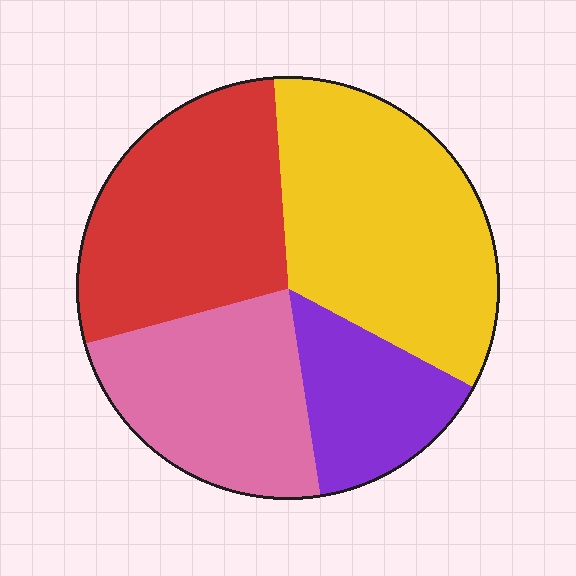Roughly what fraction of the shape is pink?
Pink takes up about one quarter (1/4) of the shape.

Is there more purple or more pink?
Pink.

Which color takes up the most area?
Yellow, at roughly 35%.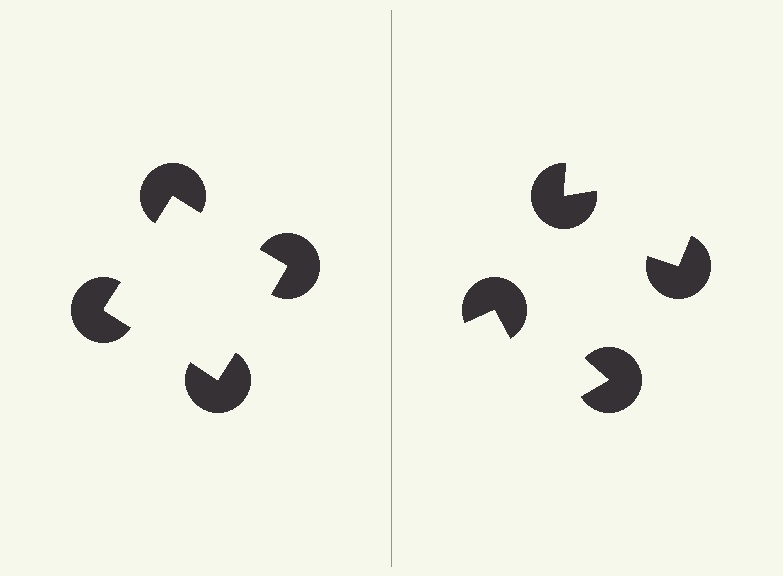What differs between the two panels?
The pac-man discs are positioned identically on both sides; only the wedge orientations differ. On the left they align to a square; on the right they are misaligned.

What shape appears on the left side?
An illusory square.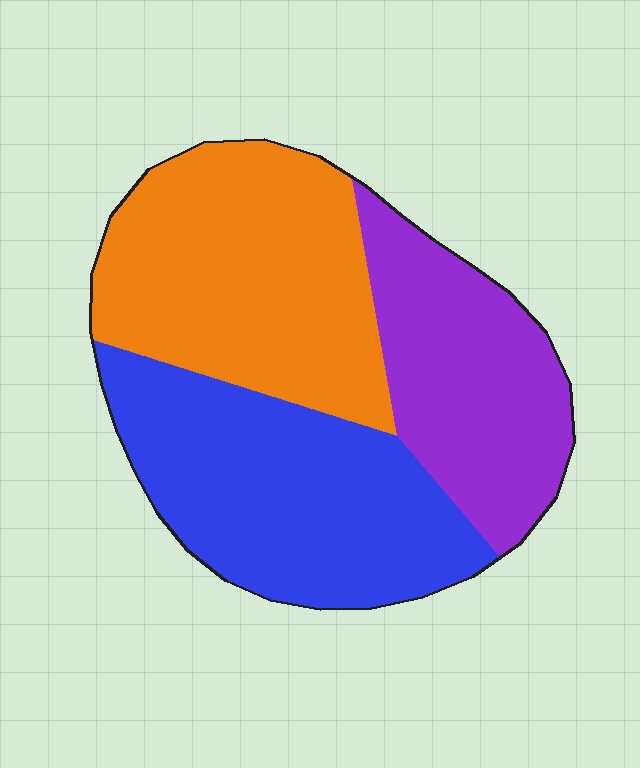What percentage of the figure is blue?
Blue takes up between a third and a half of the figure.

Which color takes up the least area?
Purple, at roughly 25%.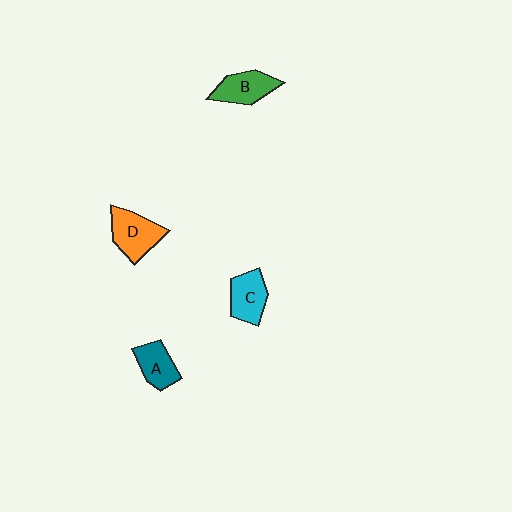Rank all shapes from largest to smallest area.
From largest to smallest: D (orange), B (green), C (cyan), A (teal).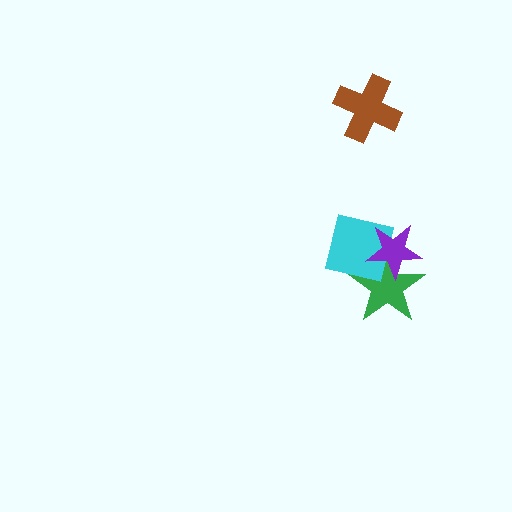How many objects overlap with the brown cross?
0 objects overlap with the brown cross.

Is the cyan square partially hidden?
Yes, it is partially covered by another shape.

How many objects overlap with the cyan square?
2 objects overlap with the cyan square.